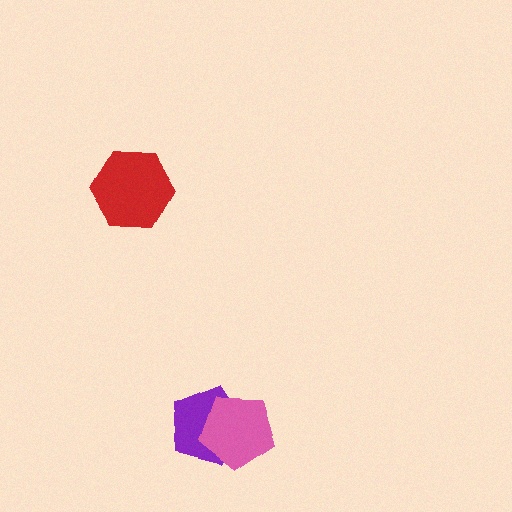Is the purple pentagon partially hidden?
Yes, it is partially covered by another shape.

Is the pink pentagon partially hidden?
No, no other shape covers it.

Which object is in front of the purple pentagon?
The pink pentagon is in front of the purple pentagon.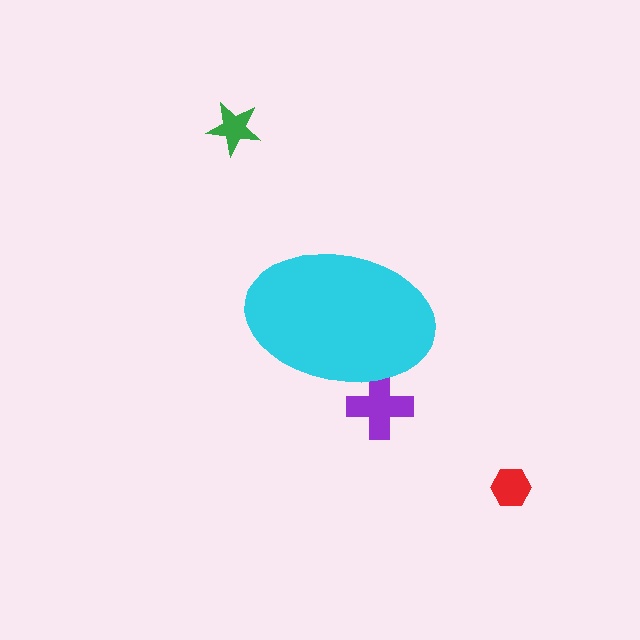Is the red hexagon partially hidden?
No, the red hexagon is fully visible.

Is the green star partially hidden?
No, the green star is fully visible.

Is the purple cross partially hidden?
Yes, the purple cross is partially hidden behind the cyan ellipse.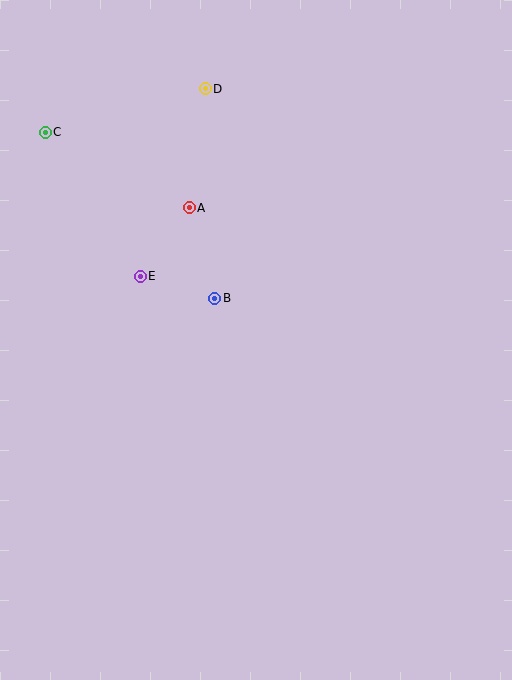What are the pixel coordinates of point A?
Point A is at (189, 208).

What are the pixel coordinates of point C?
Point C is at (45, 132).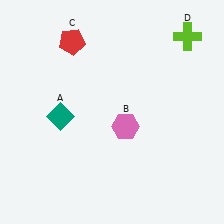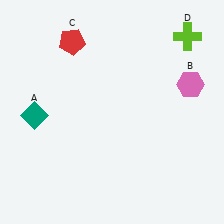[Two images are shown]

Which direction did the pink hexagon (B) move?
The pink hexagon (B) moved right.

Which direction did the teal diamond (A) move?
The teal diamond (A) moved left.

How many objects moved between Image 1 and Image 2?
2 objects moved between the two images.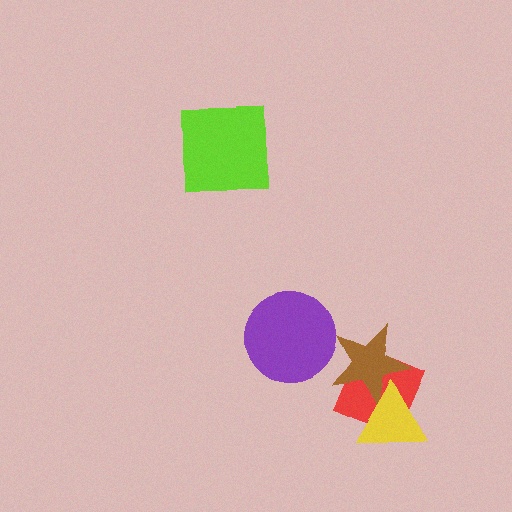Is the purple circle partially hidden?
No, no other shape covers it.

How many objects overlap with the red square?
2 objects overlap with the red square.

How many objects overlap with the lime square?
0 objects overlap with the lime square.